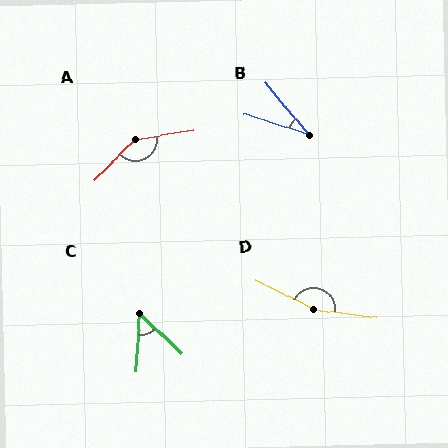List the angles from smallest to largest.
B (32°), C (50°), A (145°), D (162°).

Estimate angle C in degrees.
Approximately 50 degrees.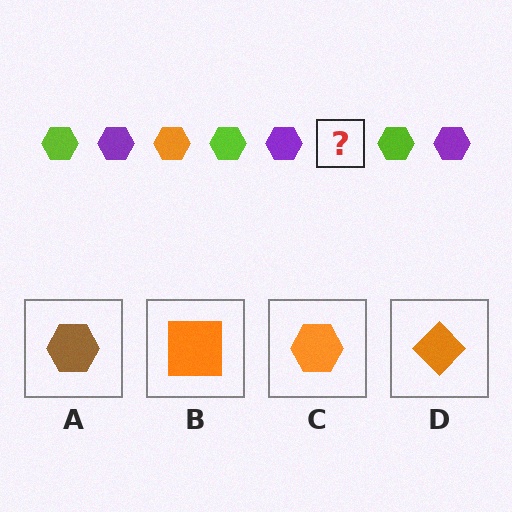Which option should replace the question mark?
Option C.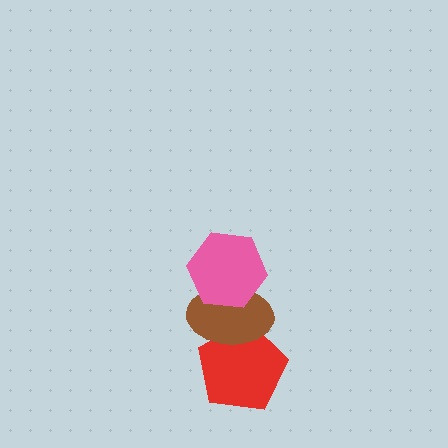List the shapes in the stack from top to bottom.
From top to bottom: the pink hexagon, the brown ellipse, the red pentagon.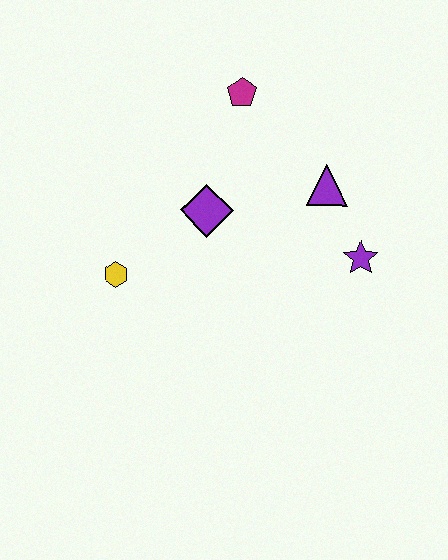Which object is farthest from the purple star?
The yellow hexagon is farthest from the purple star.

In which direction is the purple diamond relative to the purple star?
The purple diamond is to the left of the purple star.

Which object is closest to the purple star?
The purple triangle is closest to the purple star.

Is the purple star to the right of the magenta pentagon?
Yes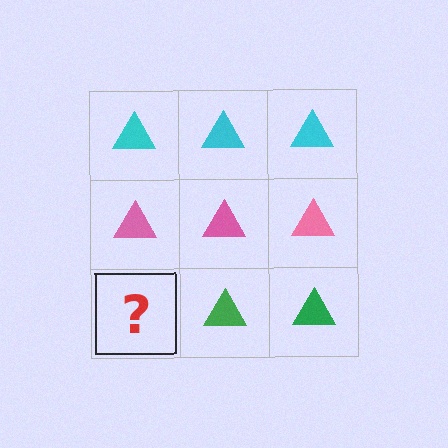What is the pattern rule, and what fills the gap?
The rule is that each row has a consistent color. The gap should be filled with a green triangle.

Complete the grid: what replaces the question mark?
The question mark should be replaced with a green triangle.